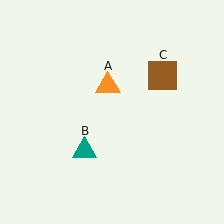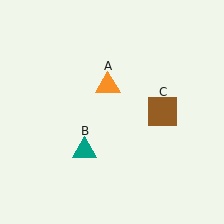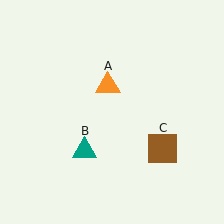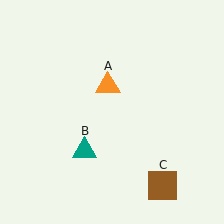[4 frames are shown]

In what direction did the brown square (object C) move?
The brown square (object C) moved down.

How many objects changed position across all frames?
1 object changed position: brown square (object C).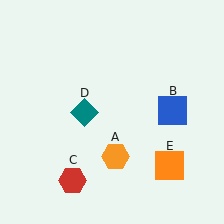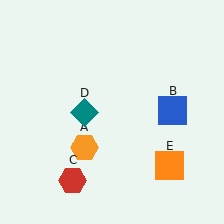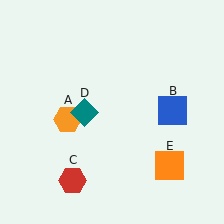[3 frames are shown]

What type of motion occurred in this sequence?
The orange hexagon (object A) rotated clockwise around the center of the scene.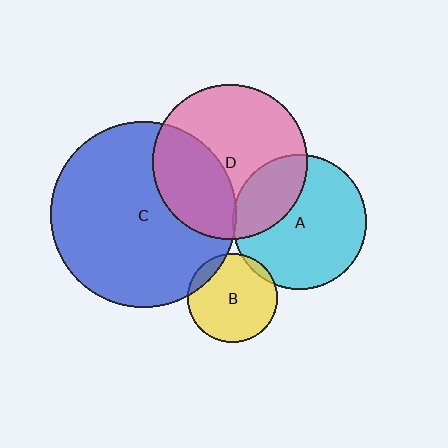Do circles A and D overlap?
Yes.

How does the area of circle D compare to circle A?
Approximately 1.3 times.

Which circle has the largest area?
Circle C (blue).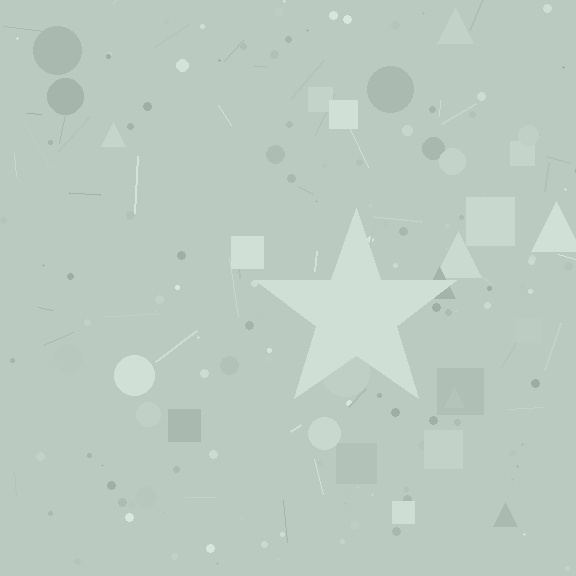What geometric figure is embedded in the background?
A star is embedded in the background.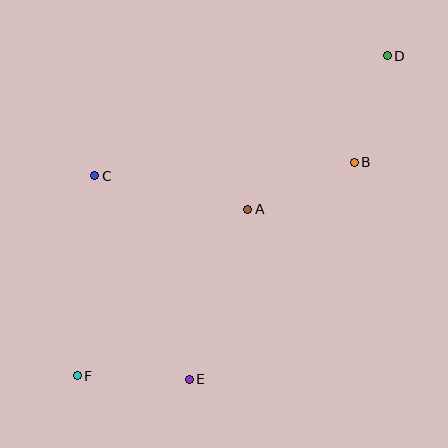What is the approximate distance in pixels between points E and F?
The distance between E and F is approximately 112 pixels.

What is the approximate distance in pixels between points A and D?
The distance between A and D is approximately 207 pixels.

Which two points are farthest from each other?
Points D and F are farthest from each other.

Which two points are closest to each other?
Points B and D are closest to each other.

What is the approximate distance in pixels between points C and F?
The distance between C and F is approximately 201 pixels.